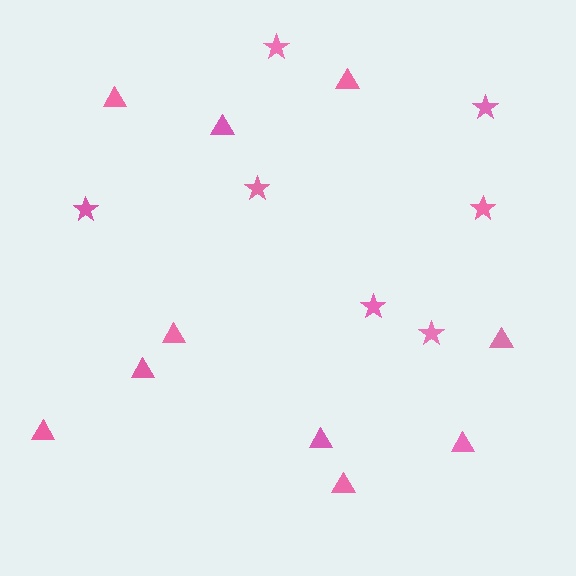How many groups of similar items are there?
There are 2 groups: one group of triangles (10) and one group of stars (7).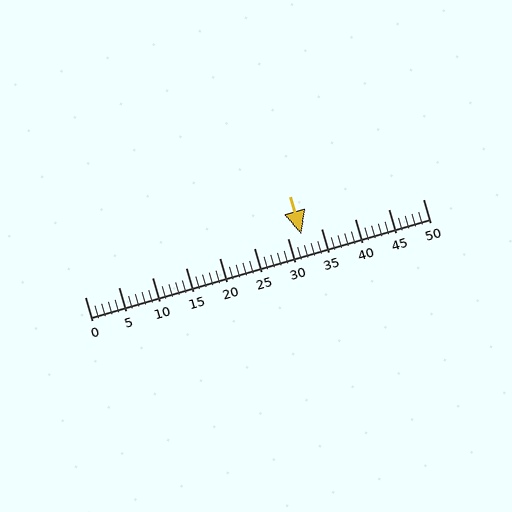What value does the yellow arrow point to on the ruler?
The yellow arrow points to approximately 32.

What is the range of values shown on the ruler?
The ruler shows values from 0 to 50.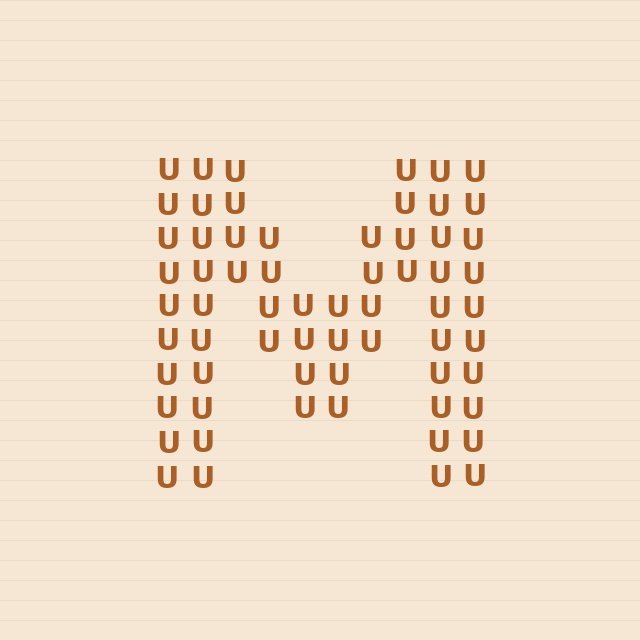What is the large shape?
The large shape is the letter M.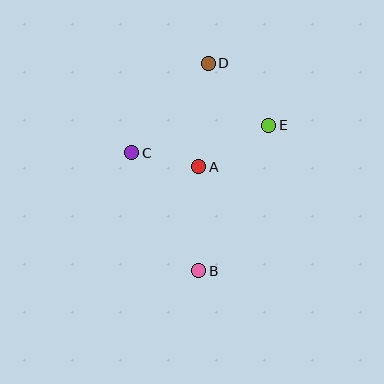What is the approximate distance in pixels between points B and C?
The distance between B and C is approximately 135 pixels.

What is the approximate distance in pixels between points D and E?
The distance between D and E is approximately 86 pixels.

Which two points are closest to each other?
Points A and C are closest to each other.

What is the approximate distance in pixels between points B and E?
The distance between B and E is approximately 162 pixels.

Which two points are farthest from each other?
Points B and D are farthest from each other.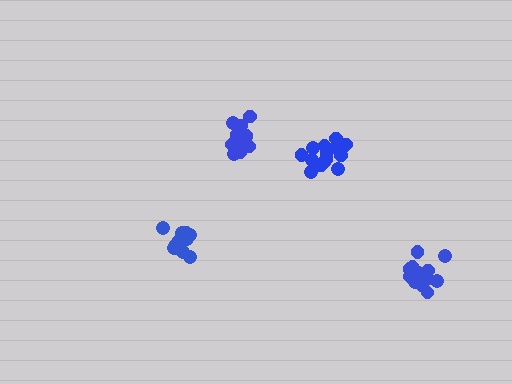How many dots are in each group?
Group 1: 14 dots, Group 2: 14 dots, Group 3: 14 dots, Group 4: 16 dots (58 total).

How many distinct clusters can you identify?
There are 4 distinct clusters.